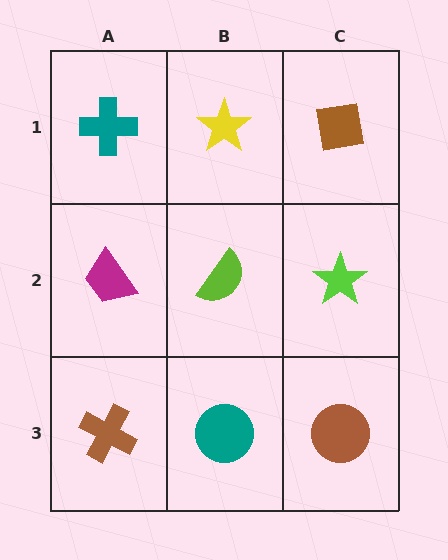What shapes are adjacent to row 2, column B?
A yellow star (row 1, column B), a teal circle (row 3, column B), a magenta trapezoid (row 2, column A), a lime star (row 2, column C).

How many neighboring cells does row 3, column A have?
2.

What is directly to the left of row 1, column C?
A yellow star.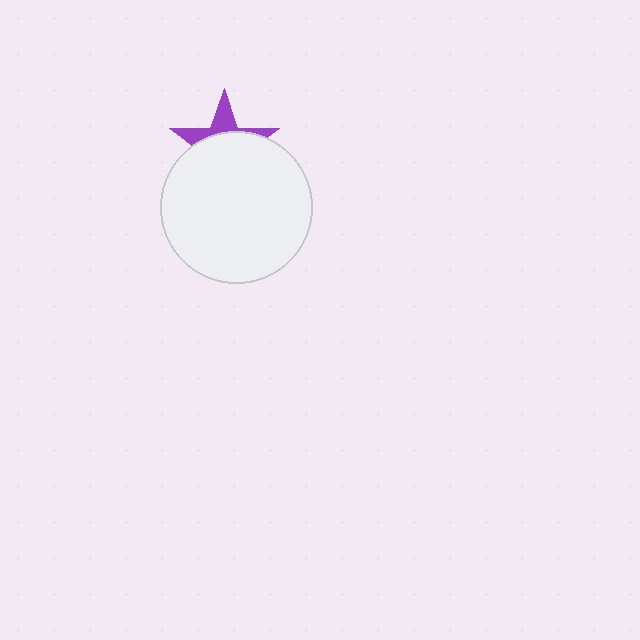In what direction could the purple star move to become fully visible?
The purple star could move up. That would shift it out from behind the white circle entirely.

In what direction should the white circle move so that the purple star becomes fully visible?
The white circle should move down. That is the shortest direction to clear the overlap and leave the purple star fully visible.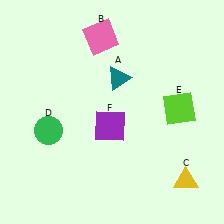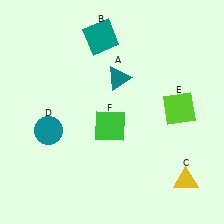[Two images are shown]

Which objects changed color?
B changed from pink to teal. D changed from green to teal. F changed from purple to green.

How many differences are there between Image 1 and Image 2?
There are 3 differences between the two images.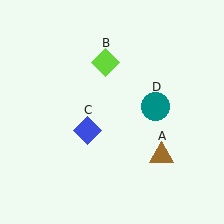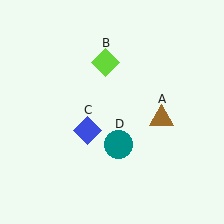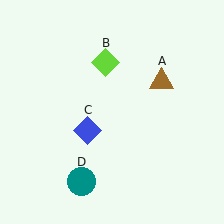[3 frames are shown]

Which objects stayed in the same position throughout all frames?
Lime diamond (object B) and blue diamond (object C) remained stationary.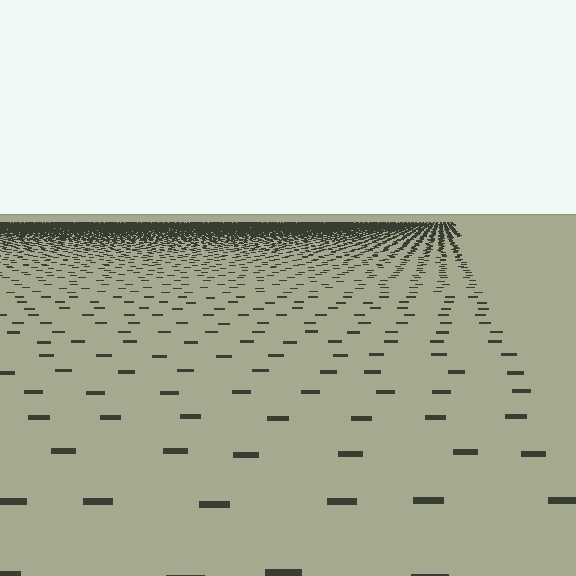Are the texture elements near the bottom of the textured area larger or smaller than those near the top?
Larger. Near the bottom, elements are closer to the viewer and appear at a bigger on-screen size.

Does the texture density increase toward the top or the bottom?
Density increases toward the top.